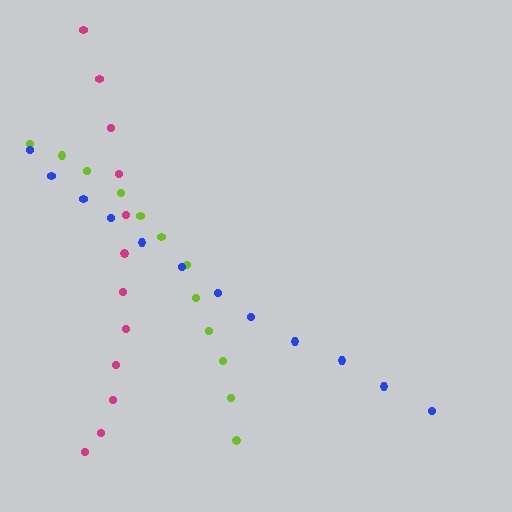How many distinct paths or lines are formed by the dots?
There are 3 distinct paths.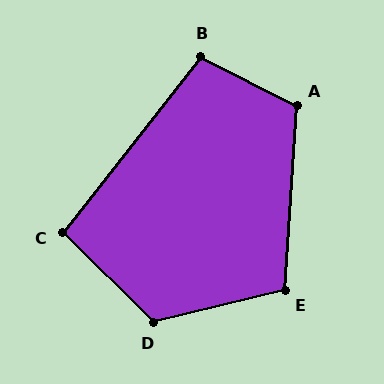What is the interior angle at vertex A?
Approximately 114 degrees (obtuse).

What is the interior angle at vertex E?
Approximately 107 degrees (obtuse).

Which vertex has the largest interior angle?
D, at approximately 122 degrees.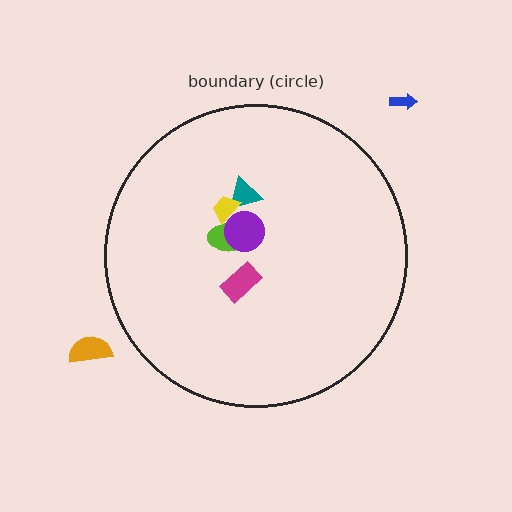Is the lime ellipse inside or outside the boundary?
Inside.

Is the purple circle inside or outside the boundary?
Inside.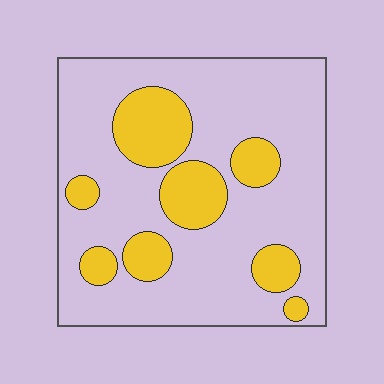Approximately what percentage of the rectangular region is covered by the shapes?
Approximately 25%.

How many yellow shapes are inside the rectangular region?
8.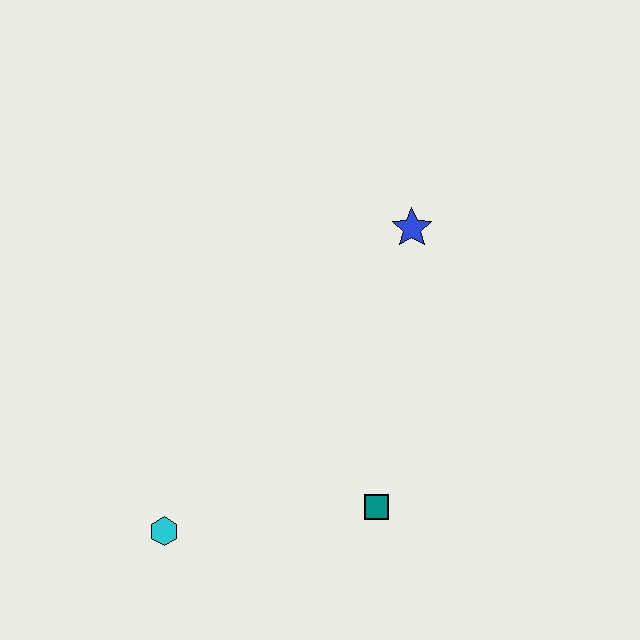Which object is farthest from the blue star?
The cyan hexagon is farthest from the blue star.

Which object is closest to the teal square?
The cyan hexagon is closest to the teal square.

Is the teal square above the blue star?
No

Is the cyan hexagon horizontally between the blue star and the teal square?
No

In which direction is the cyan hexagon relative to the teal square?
The cyan hexagon is to the left of the teal square.